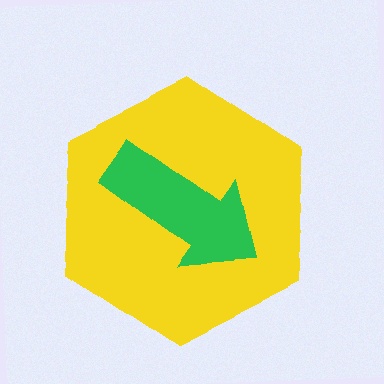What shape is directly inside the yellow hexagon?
The green arrow.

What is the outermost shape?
The yellow hexagon.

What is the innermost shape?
The green arrow.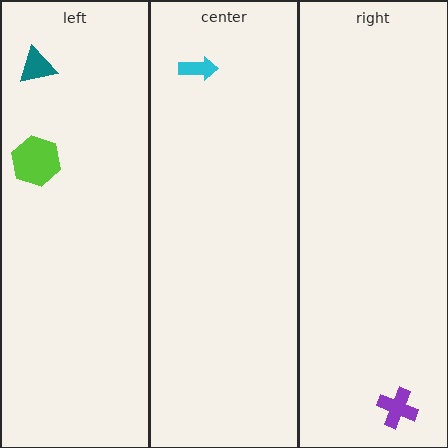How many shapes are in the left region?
2.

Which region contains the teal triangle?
The left region.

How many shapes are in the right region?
1.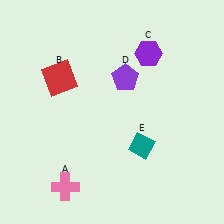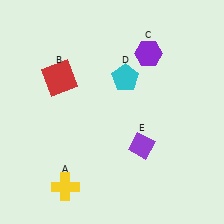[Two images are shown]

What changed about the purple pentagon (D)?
In Image 1, D is purple. In Image 2, it changed to cyan.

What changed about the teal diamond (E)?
In Image 1, E is teal. In Image 2, it changed to purple.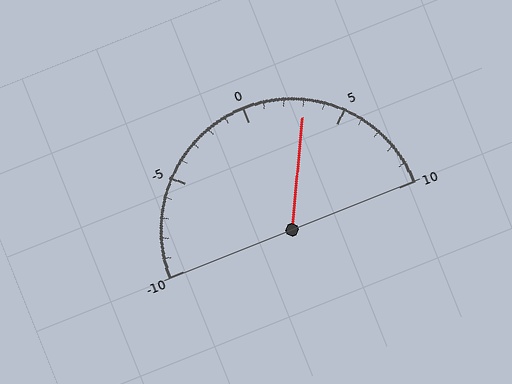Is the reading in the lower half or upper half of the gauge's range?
The reading is in the upper half of the range (-10 to 10).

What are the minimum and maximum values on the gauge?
The gauge ranges from -10 to 10.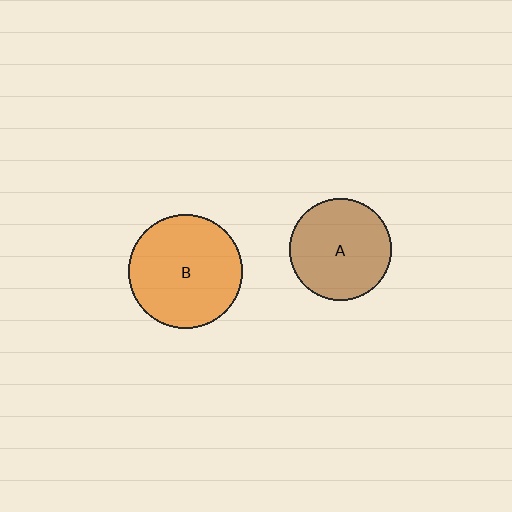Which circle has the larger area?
Circle B (orange).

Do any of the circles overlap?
No, none of the circles overlap.